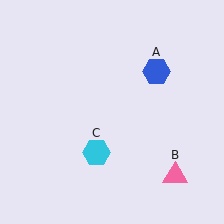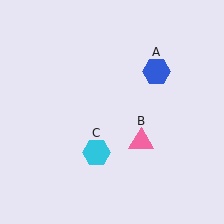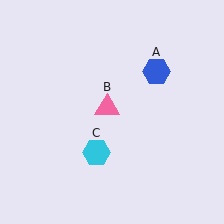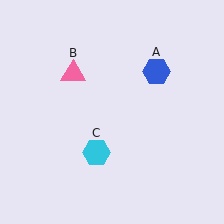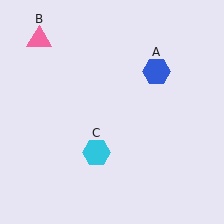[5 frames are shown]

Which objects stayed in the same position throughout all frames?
Blue hexagon (object A) and cyan hexagon (object C) remained stationary.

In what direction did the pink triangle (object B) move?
The pink triangle (object B) moved up and to the left.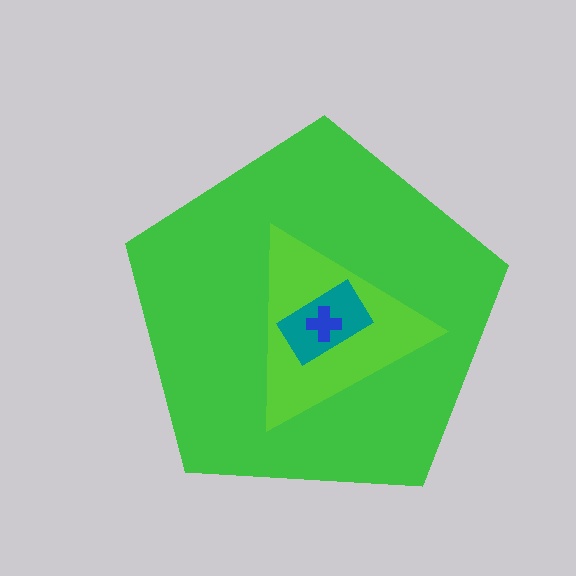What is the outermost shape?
The green pentagon.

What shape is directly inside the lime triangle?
The teal rectangle.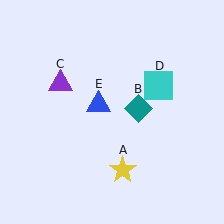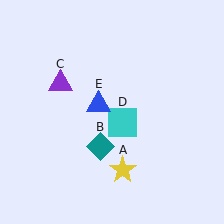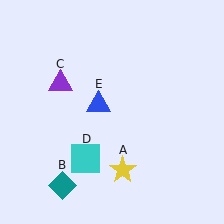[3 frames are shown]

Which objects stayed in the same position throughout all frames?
Yellow star (object A) and purple triangle (object C) and blue triangle (object E) remained stationary.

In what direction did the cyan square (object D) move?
The cyan square (object D) moved down and to the left.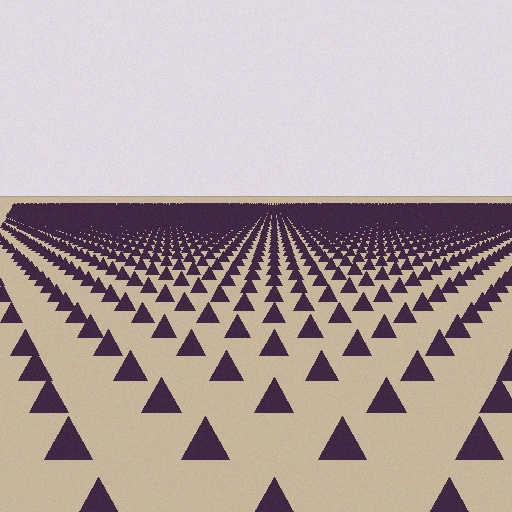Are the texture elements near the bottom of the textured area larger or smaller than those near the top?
Larger. Near the bottom, elements are closer to the viewer and appear at a bigger on-screen size.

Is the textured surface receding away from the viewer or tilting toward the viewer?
The surface is receding away from the viewer. Texture elements get smaller and denser toward the top.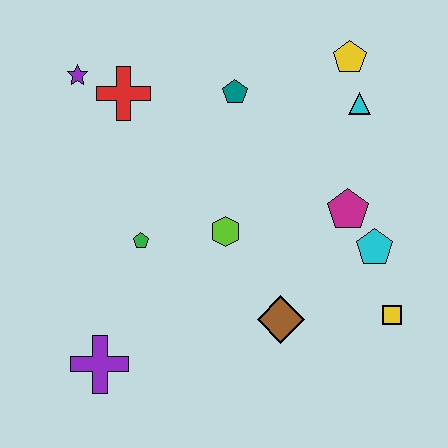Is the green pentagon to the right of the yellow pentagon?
No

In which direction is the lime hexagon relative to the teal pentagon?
The lime hexagon is below the teal pentagon.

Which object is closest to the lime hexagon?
The green pentagon is closest to the lime hexagon.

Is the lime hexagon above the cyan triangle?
No